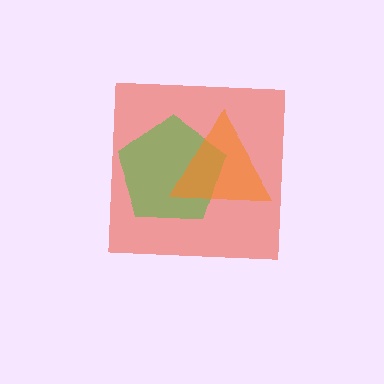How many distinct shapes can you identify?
There are 3 distinct shapes: a red square, a green pentagon, an orange triangle.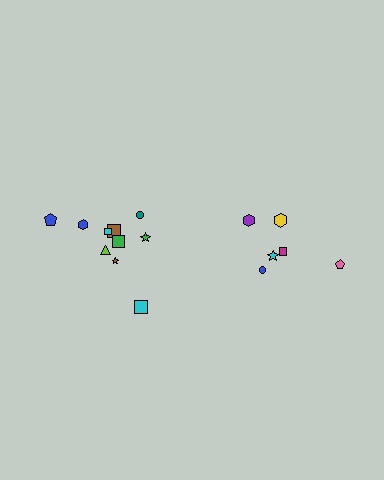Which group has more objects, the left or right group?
The left group.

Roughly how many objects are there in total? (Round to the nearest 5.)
Roughly 15 objects in total.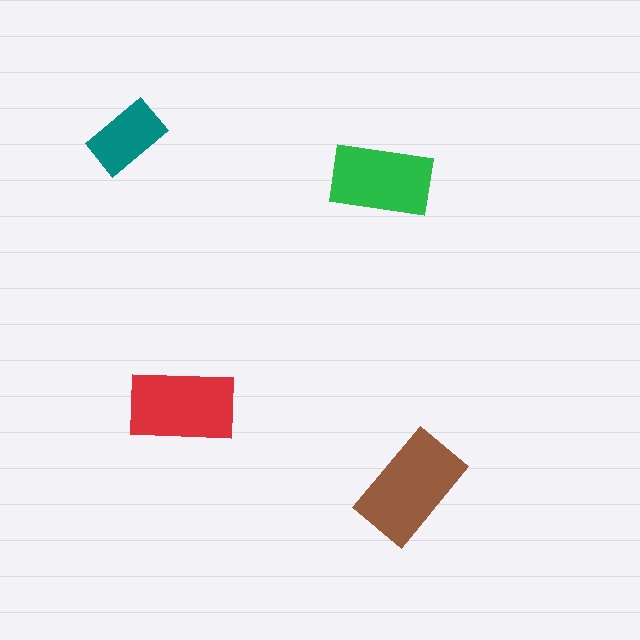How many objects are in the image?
There are 4 objects in the image.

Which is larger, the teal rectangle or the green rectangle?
The green one.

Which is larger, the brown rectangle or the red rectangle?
The brown one.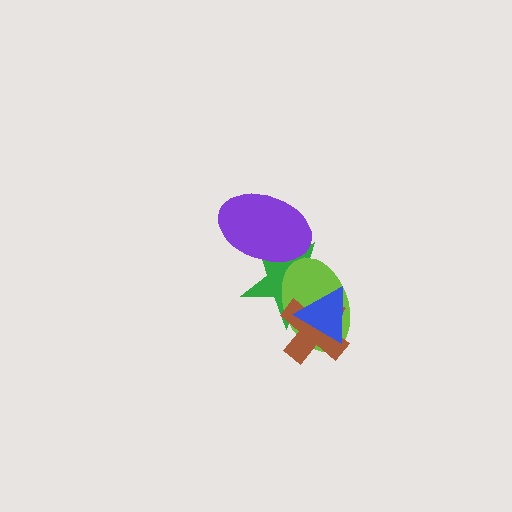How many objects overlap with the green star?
4 objects overlap with the green star.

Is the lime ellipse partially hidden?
Yes, it is partially covered by another shape.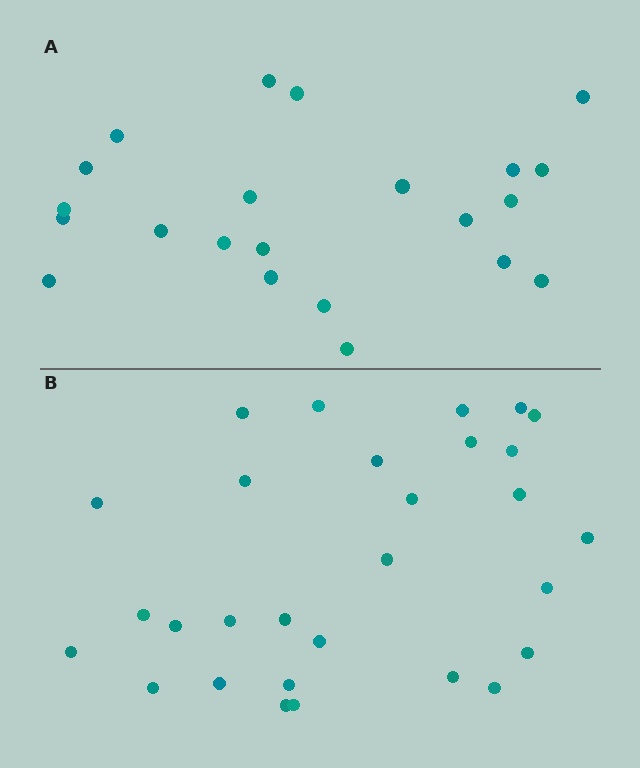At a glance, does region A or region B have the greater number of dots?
Region B (the bottom region) has more dots.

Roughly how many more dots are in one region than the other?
Region B has roughly 8 or so more dots than region A.